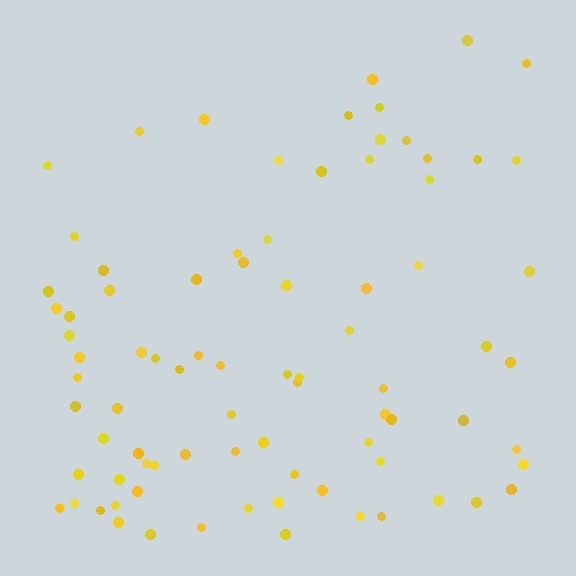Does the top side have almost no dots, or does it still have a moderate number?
Still a moderate number, just noticeably fewer than the bottom.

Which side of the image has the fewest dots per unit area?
The top.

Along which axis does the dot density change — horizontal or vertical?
Vertical.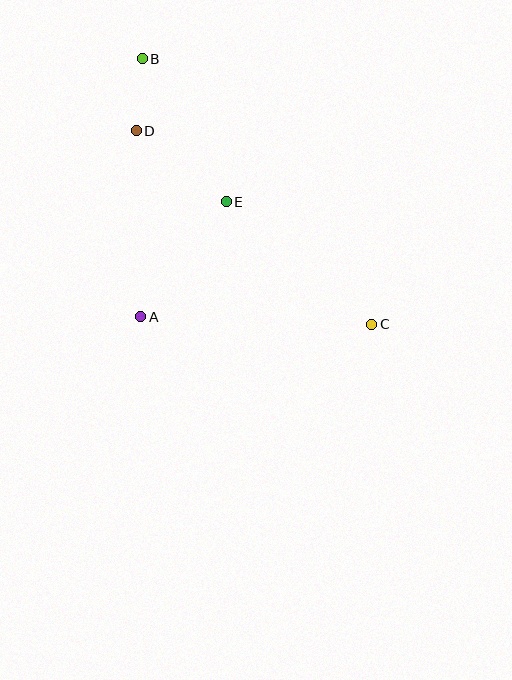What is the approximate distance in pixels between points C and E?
The distance between C and E is approximately 190 pixels.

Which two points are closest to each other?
Points B and D are closest to each other.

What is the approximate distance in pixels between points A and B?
The distance between A and B is approximately 258 pixels.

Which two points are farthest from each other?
Points B and C are farthest from each other.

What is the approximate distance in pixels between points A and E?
The distance between A and E is approximately 143 pixels.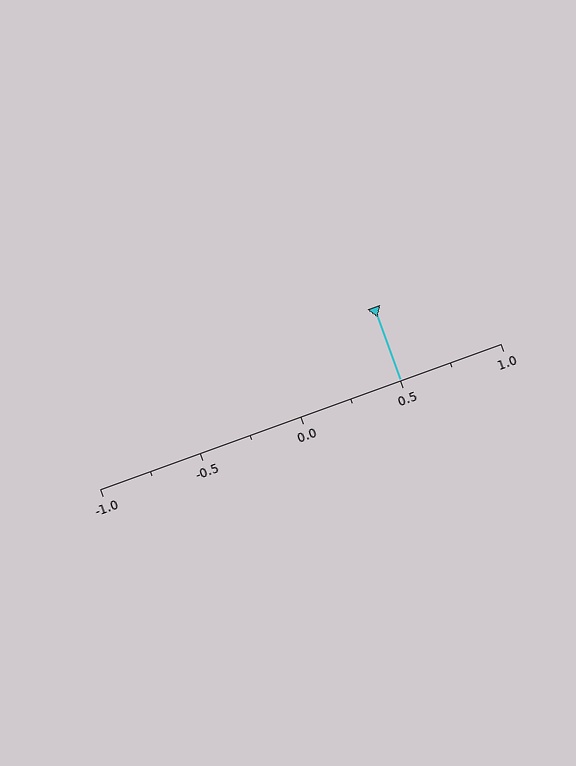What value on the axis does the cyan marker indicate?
The marker indicates approximately 0.5.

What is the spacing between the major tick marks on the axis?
The major ticks are spaced 0.5 apart.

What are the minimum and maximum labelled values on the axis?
The axis runs from -1.0 to 1.0.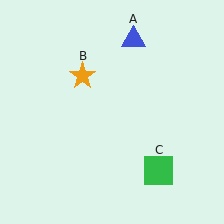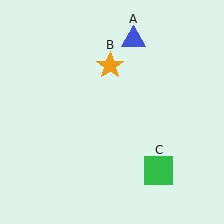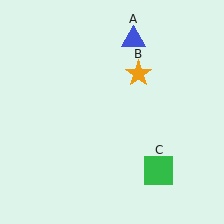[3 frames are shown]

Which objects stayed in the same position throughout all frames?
Blue triangle (object A) and green square (object C) remained stationary.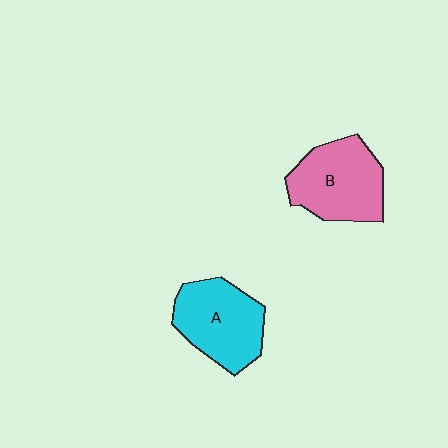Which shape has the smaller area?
Shape A (cyan).